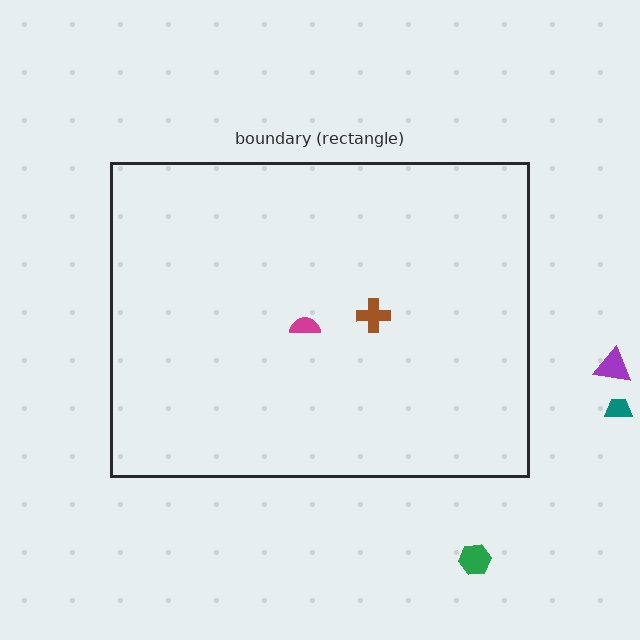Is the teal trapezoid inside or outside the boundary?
Outside.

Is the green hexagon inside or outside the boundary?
Outside.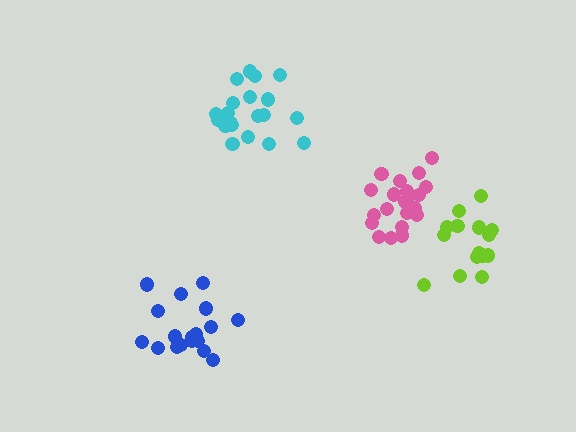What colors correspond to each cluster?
The clusters are colored: blue, pink, lime, cyan.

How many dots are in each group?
Group 1: 18 dots, Group 2: 21 dots, Group 3: 16 dots, Group 4: 21 dots (76 total).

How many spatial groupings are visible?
There are 4 spatial groupings.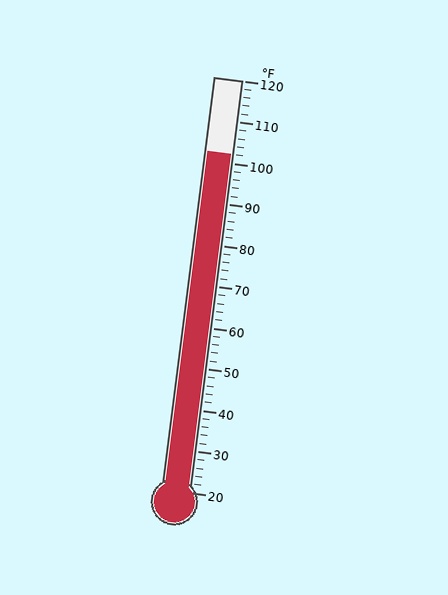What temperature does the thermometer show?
The thermometer shows approximately 102°F.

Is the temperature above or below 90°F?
The temperature is above 90°F.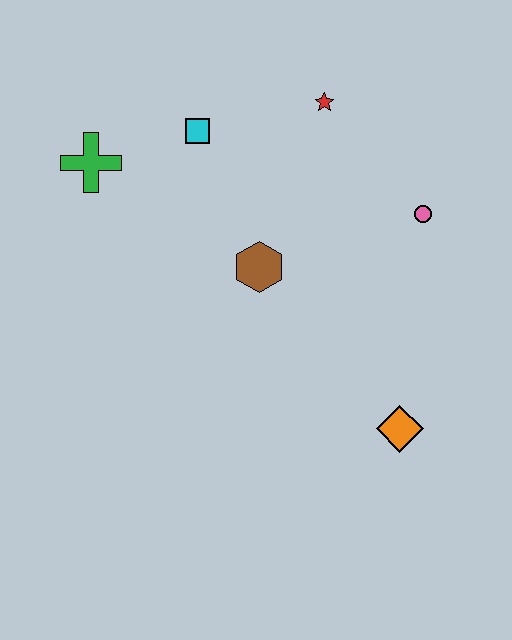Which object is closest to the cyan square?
The green cross is closest to the cyan square.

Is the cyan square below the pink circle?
No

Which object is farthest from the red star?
The orange diamond is farthest from the red star.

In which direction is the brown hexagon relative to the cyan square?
The brown hexagon is below the cyan square.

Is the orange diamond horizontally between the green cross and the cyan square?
No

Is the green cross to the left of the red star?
Yes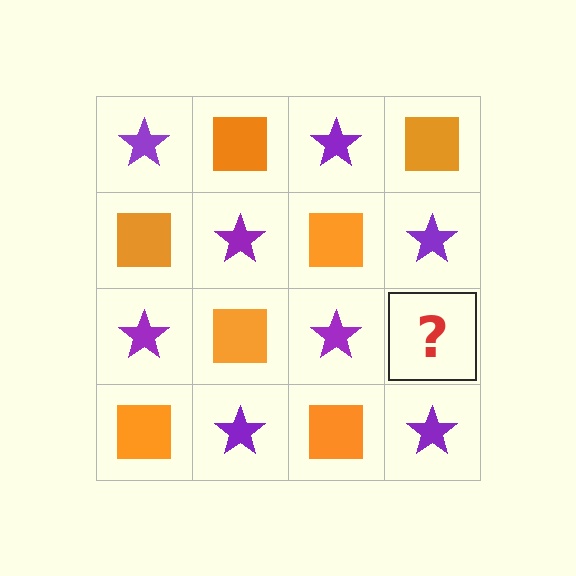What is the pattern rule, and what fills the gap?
The rule is that it alternates purple star and orange square in a checkerboard pattern. The gap should be filled with an orange square.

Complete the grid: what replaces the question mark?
The question mark should be replaced with an orange square.